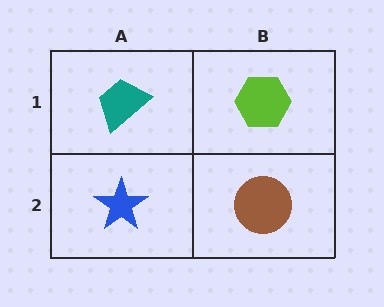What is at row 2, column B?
A brown circle.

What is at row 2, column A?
A blue star.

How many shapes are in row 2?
2 shapes.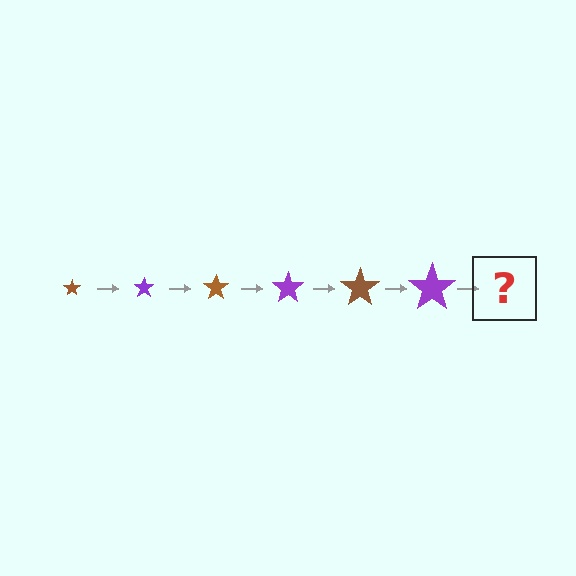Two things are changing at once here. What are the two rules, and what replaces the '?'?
The two rules are that the star grows larger each step and the color cycles through brown and purple. The '?' should be a brown star, larger than the previous one.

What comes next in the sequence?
The next element should be a brown star, larger than the previous one.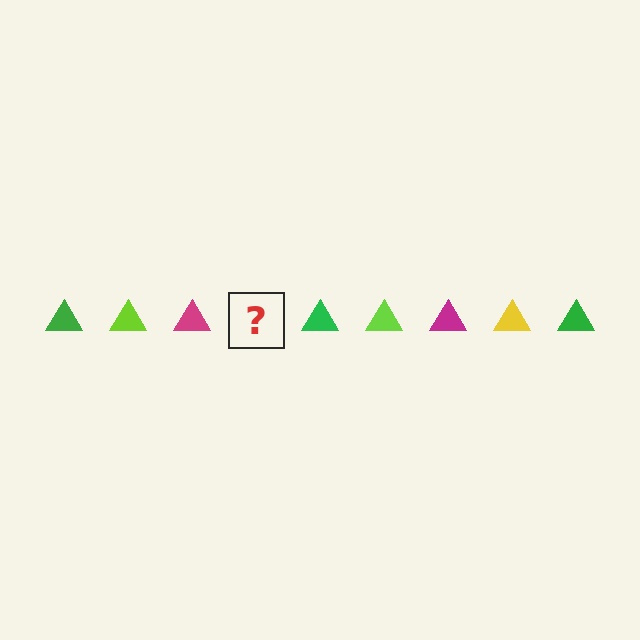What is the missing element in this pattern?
The missing element is a yellow triangle.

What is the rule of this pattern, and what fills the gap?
The rule is that the pattern cycles through green, lime, magenta, yellow triangles. The gap should be filled with a yellow triangle.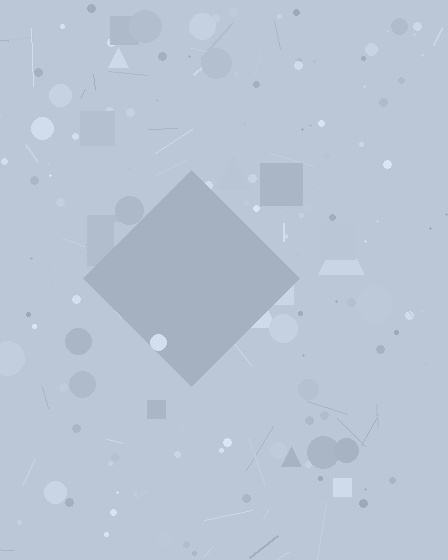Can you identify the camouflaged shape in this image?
The camouflaged shape is a diamond.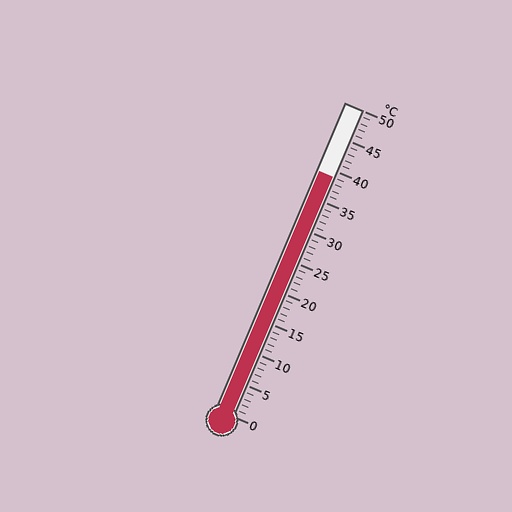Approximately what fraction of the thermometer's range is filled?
The thermometer is filled to approximately 80% of its range.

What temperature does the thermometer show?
The thermometer shows approximately 39°C.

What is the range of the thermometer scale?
The thermometer scale ranges from 0°C to 50°C.